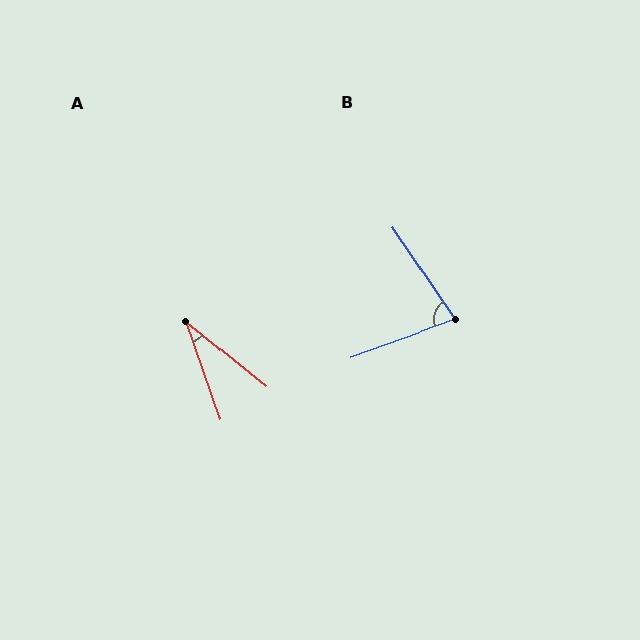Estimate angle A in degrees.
Approximately 32 degrees.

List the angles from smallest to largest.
A (32°), B (76°).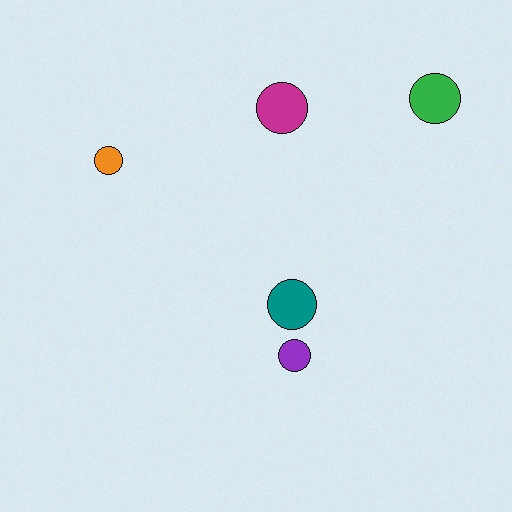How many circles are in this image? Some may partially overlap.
There are 5 circles.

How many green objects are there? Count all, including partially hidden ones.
There is 1 green object.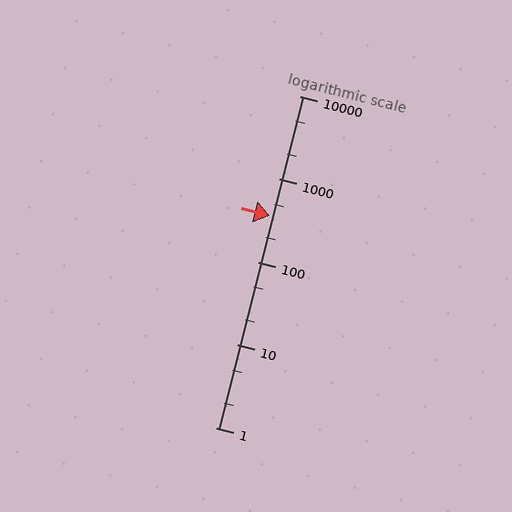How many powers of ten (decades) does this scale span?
The scale spans 4 decades, from 1 to 10000.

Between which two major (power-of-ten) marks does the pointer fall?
The pointer is between 100 and 1000.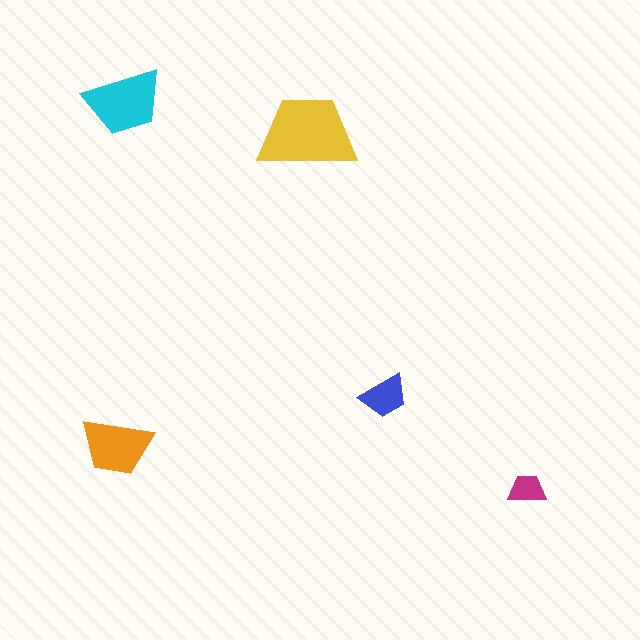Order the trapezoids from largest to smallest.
the yellow one, the cyan one, the orange one, the blue one, the magenta one.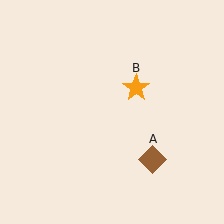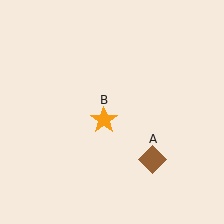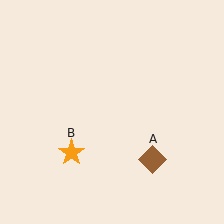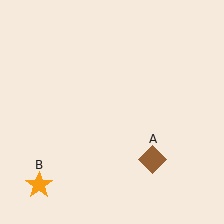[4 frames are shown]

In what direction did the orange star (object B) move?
The orange star (object B) moved down and to the left.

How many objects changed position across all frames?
1 object changed position: orange star (object B).